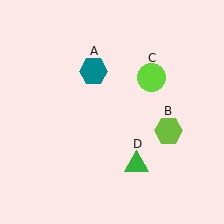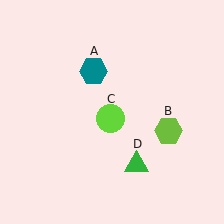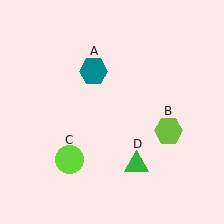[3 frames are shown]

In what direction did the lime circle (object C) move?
The lime circle (object C) moved down and to the left.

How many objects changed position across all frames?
1 object changed position: lime circle (object C).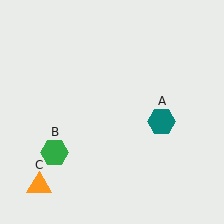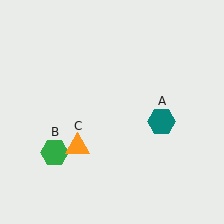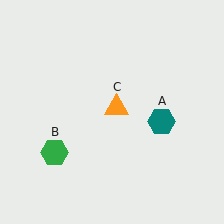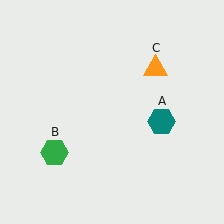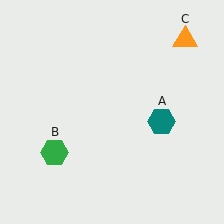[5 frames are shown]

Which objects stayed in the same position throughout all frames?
Teal hexagon (object A) and green hexagon (object B) remained stationary.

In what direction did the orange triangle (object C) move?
The orange triangle (object C) moved up and to the right.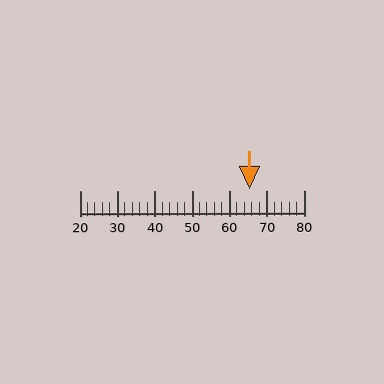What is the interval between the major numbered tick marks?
The major tick marks are spaced 10 units apart.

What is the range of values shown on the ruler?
The ruler shows values from 20 to 80.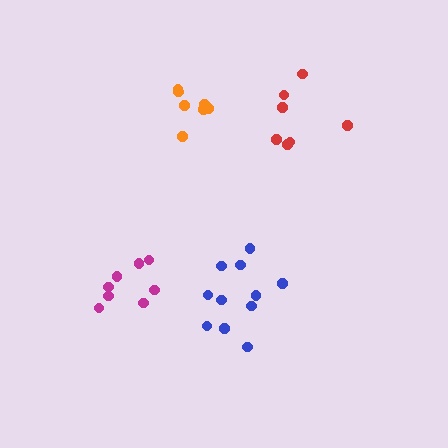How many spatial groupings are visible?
There are 4 spatial groupings.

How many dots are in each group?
Group 1: 11 dots, Group 2: 8 dots, Group 3: 7 dots, Group 4: 7 dots (33 total).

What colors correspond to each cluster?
The clusters are colored: blue, magenta, orange, red.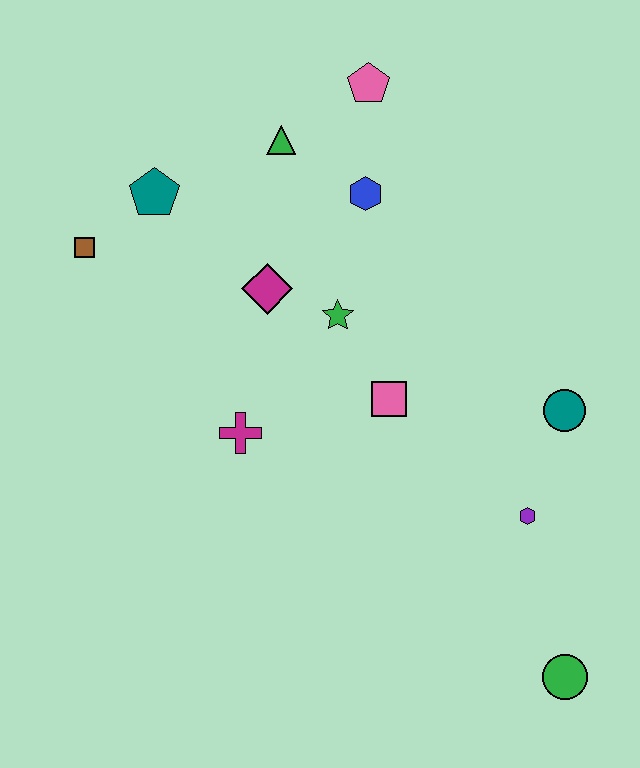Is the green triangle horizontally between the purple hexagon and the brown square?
Yes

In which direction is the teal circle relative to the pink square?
The teal circle is to the right of the pink square.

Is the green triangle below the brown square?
No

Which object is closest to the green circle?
The purple hexagon is closest to the green circle.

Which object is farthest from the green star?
The green circle is farthest from the green star.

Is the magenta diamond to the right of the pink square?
No